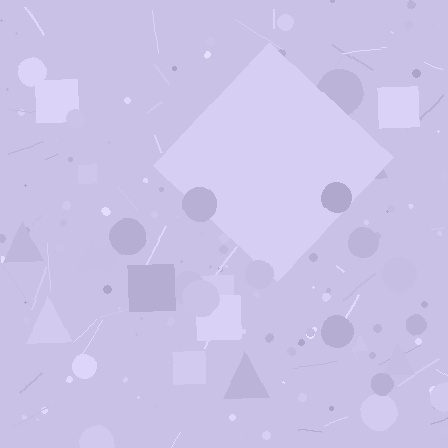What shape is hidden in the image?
A diamond is hidden in the image.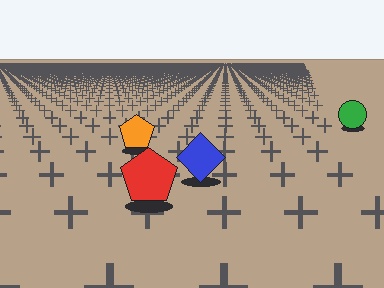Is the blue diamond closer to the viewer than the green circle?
Yes. The blue diamond is closer — you can tell from the texture gradient: the ground texture is coarser near it.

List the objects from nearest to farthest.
From nearest to farthest: the red pentagon, the blue diamond, the orange pentagon, the green circle.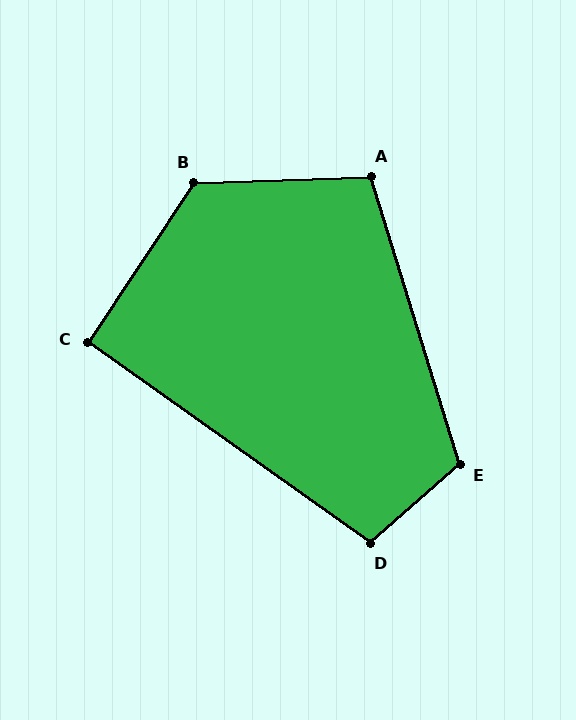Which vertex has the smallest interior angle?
C, at approximately 92 degrees.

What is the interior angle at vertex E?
Approximately 114 degrees (obtuse).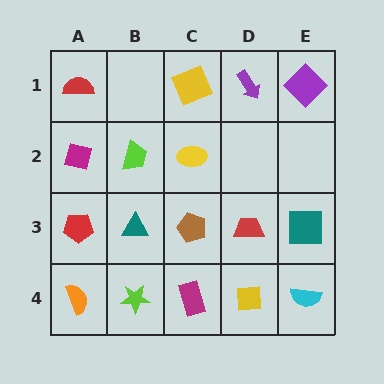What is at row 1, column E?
A purple diamond.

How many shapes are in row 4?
5 shapes.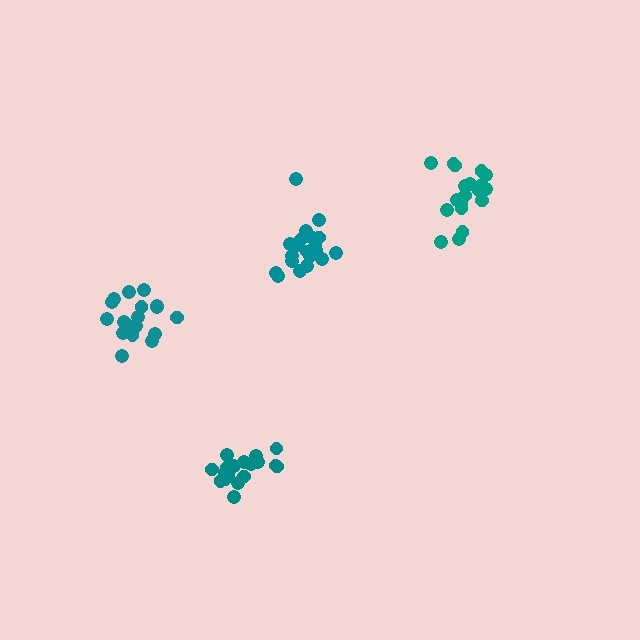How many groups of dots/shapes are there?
There are 4 groups.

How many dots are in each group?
Group 1: 20 dots, Group 2: 20 dots, Group 3: 18 dots, Group 4: 18 dots (76 total).